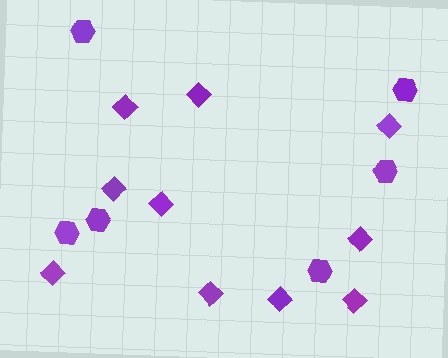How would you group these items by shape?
There are 2 groups: one group of diamonds (10) and one group of hexagons (6).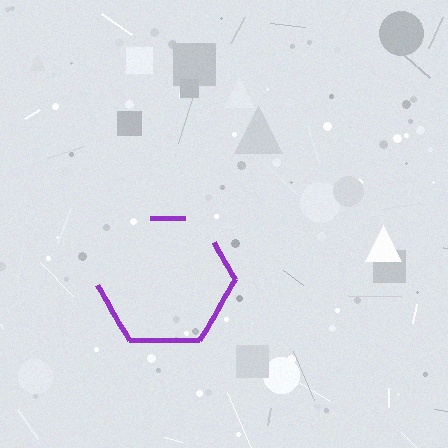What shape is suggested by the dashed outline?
The dashed outline suggests a hexagon.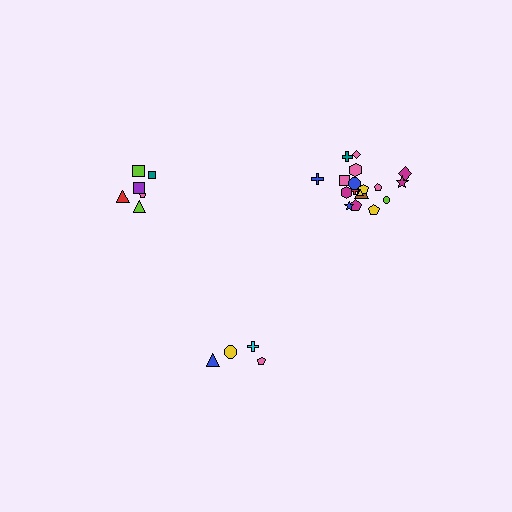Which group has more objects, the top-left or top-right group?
The top-right group.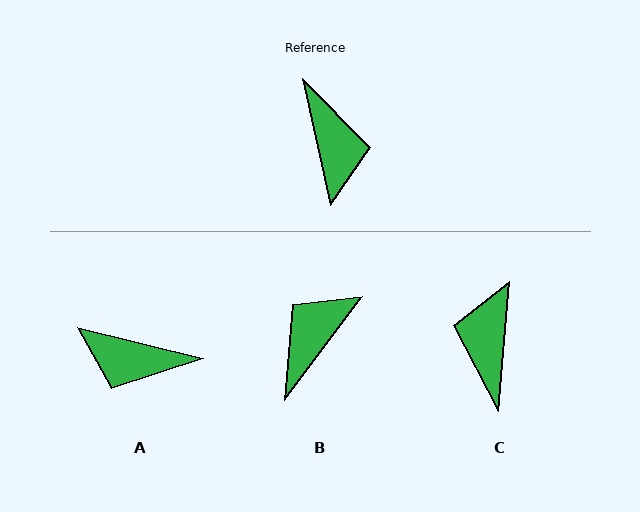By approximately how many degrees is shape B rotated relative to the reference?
Approximately 131 degrees counter-clockwise.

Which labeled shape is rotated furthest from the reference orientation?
C, about 163 degrees away.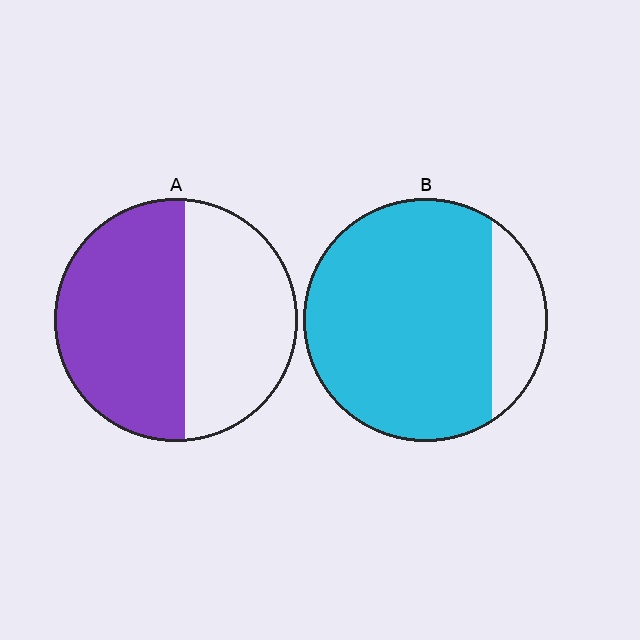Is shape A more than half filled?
Yes.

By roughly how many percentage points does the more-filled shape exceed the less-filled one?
By roughly 30 percentage points (B over A).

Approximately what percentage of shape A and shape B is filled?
A is approximately 55% and B is approximately 85%.